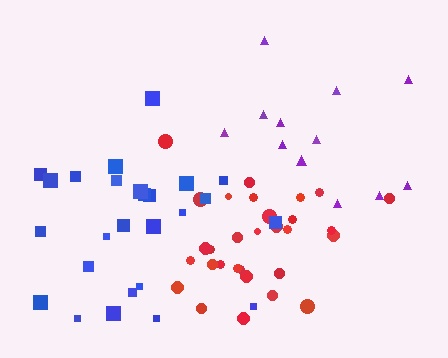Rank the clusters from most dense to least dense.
red, blue, purple.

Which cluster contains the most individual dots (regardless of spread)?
Red (31).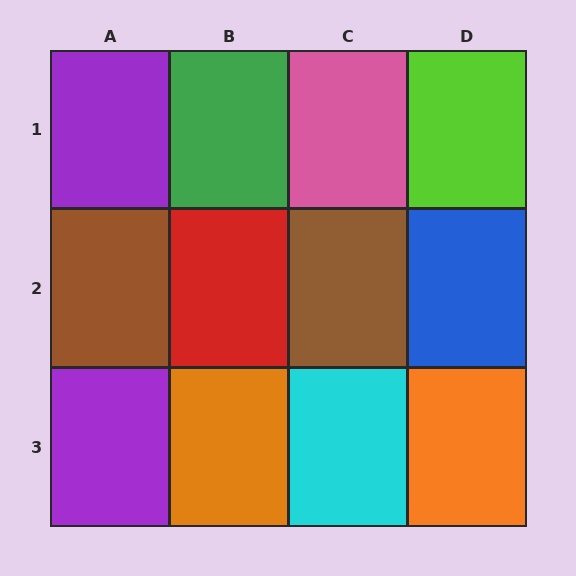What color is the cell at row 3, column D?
Orange.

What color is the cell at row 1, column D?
Lime.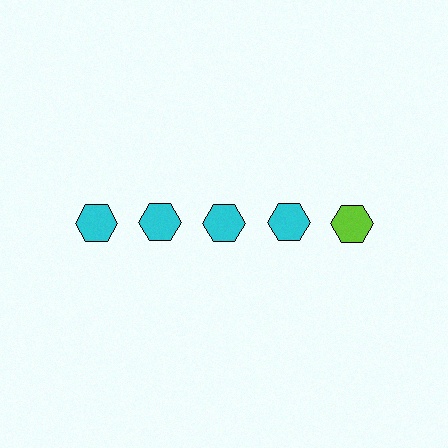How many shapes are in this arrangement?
There are 5 shapes arranged in a grid pattern.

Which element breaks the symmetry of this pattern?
The lime hexagon in the top row, rightmost column breaks the symmetry. All other shapes are cyan hexagons.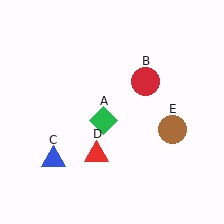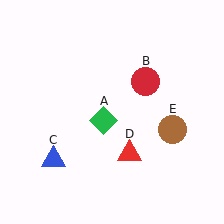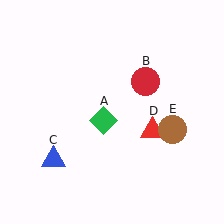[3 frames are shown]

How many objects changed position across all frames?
1 object changed position: red triangle (object D).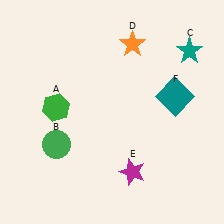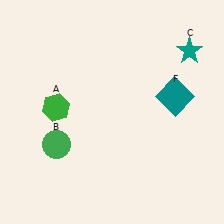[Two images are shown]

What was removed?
The orange star (D), the magenta star (E) were removed in Image 2.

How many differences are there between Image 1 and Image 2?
There are 2 differences between the two images.